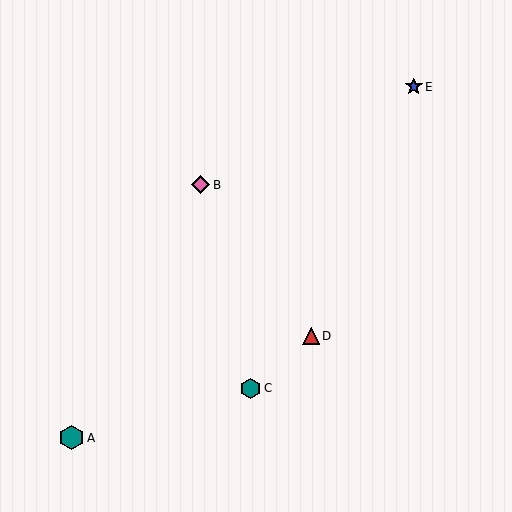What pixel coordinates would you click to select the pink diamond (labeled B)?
Click at (201, 185) to select the pink diamond B.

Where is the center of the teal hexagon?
The center of the teal hexagon is at (72, 438).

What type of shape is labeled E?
Shape E is a blue star.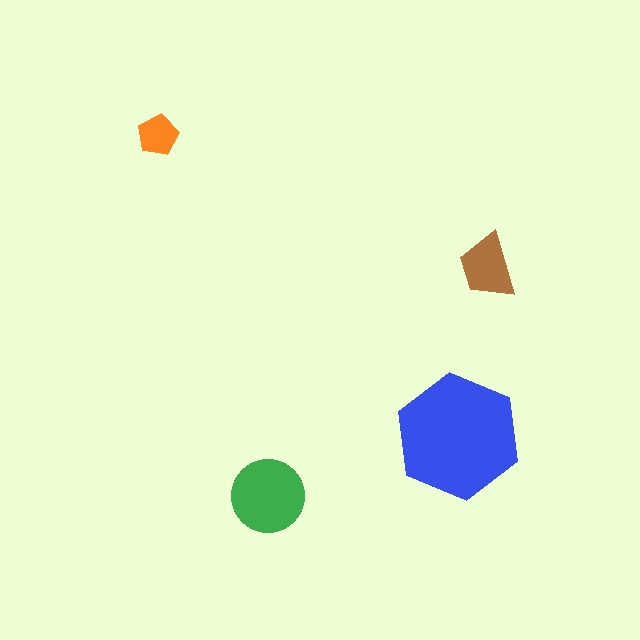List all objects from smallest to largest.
The orange pentagon, the brown trapezoid, the green circle, the blue hexagon.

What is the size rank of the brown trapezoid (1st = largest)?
3rd.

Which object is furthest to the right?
The brown trapezoid is rightmost.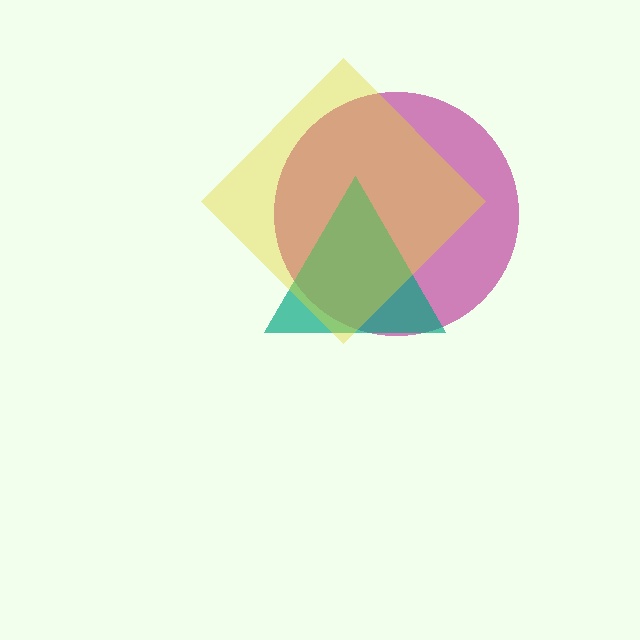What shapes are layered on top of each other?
The layered shapes are: a magenta circle, a teal triangle, a yellow diamond.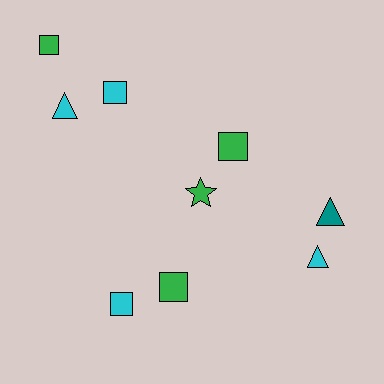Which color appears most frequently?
Cyan, with 4 objects.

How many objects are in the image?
There are 9 objects.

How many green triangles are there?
There are no green triangles.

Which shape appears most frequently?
Square, with 5 objects.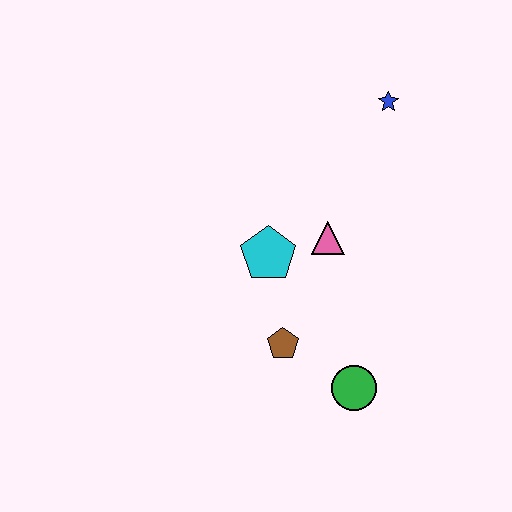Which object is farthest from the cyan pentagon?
The blue star is farthest from the cyan pentagon.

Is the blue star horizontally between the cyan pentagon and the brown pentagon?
No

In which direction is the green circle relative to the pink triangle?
The green circle is below the pink triangle.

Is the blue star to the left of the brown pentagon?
No